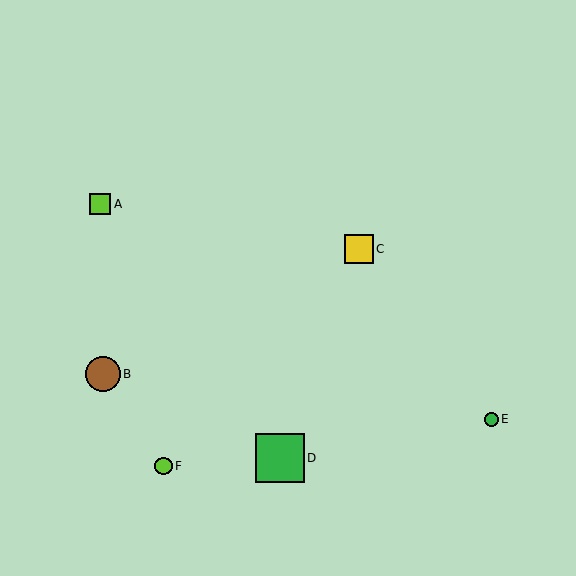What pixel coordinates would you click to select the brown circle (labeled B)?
Click at (103, 374) to select the brown circle B.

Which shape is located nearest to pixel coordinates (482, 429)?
The green circle (labeled E) at (491, 419) is nearest to that location.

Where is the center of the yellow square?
The center of the yellow square is at (359, 249).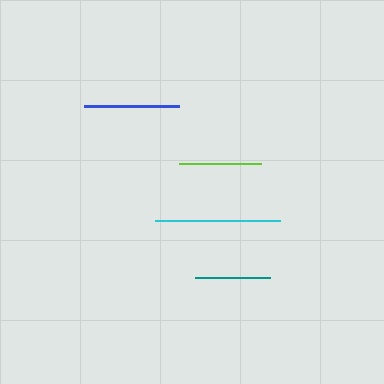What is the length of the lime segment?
The lime segment is approximately 82 pixels long.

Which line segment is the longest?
The cyan line is the longest at approximately 125 pixels.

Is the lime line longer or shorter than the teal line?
The lime line is longer than the teal line.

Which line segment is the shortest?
The teal line is the shortest at approximately 75 pixels.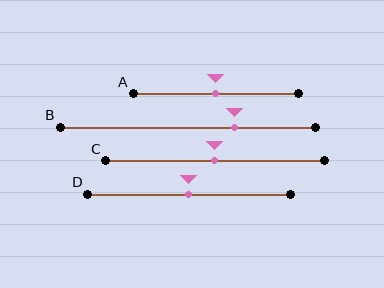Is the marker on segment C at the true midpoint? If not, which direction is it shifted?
Yes, the marker on segment C is at the true midpoint.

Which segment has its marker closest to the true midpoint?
Segment A has its marker closest to the true midpoint.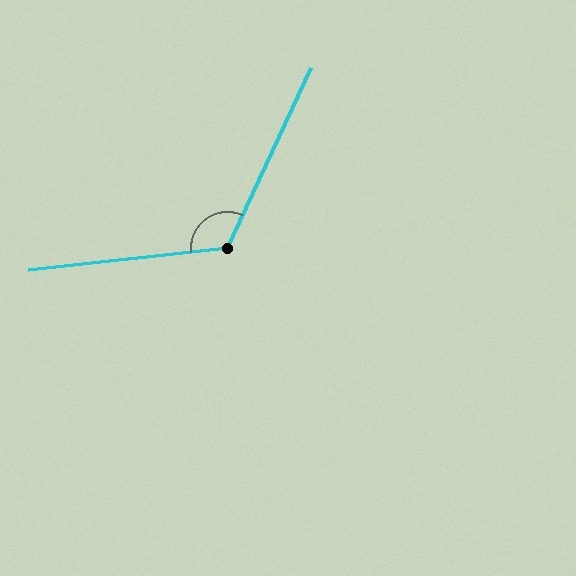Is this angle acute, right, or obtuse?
It is obtuse.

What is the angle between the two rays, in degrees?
Approximately 121 degrees.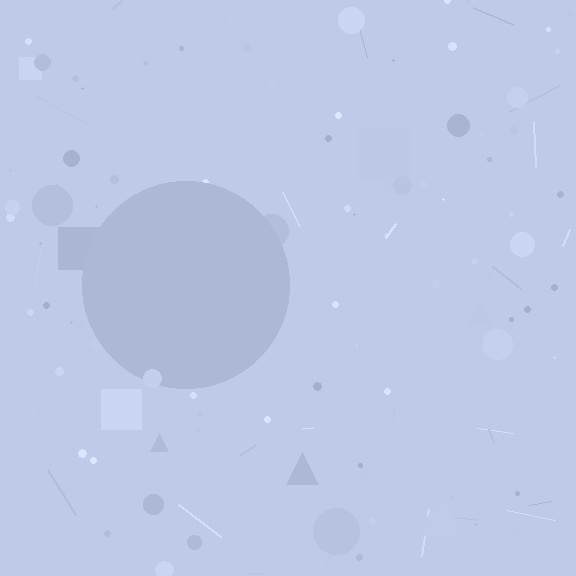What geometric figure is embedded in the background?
A circle is embedded in the background.